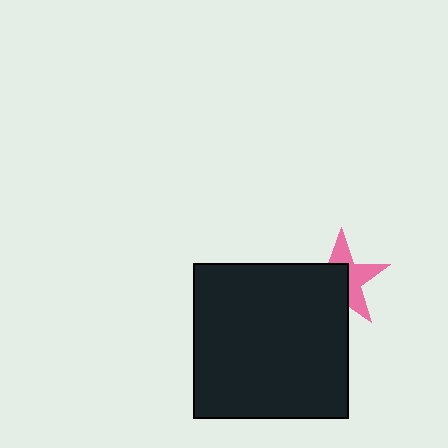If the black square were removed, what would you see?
You would see the complete pink star.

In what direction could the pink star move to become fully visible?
The pink star could move toward the upper-right. That would shift it out from behind the black square entirely.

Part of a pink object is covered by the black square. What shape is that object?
It is a star.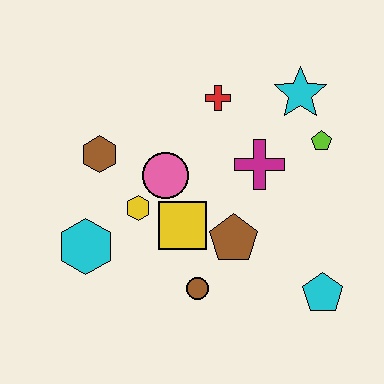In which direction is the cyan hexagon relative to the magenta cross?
The cyan hexagon is to the left of the magenta cross.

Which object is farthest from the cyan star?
The cyan hexagon is farthest from the cyan star.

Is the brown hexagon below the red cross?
Yes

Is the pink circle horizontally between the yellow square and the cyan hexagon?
Yes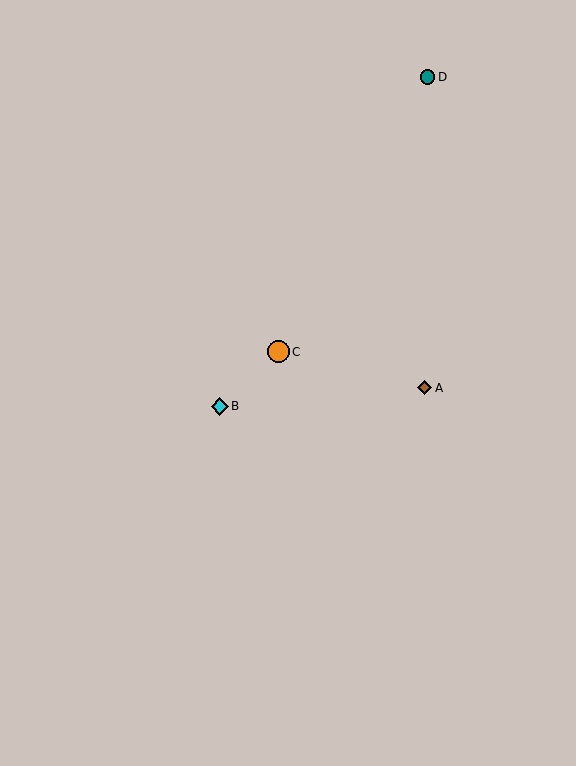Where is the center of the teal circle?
The center of the teal circle is at (428, 77).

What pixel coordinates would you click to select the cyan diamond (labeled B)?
Click at (220, 406) to select the cyan diamond B.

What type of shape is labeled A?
Shape A is a brown diamond.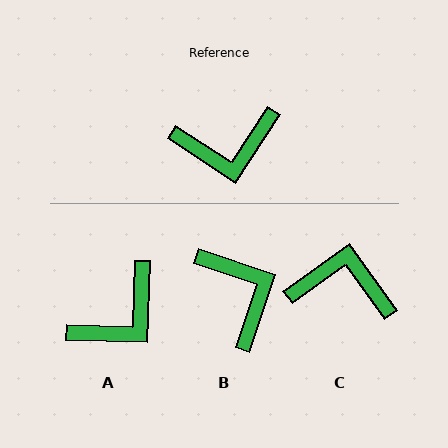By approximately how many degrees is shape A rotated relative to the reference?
Approximately 32 degrees counter-clockwise.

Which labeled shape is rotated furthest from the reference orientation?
C, about 159 degrees away.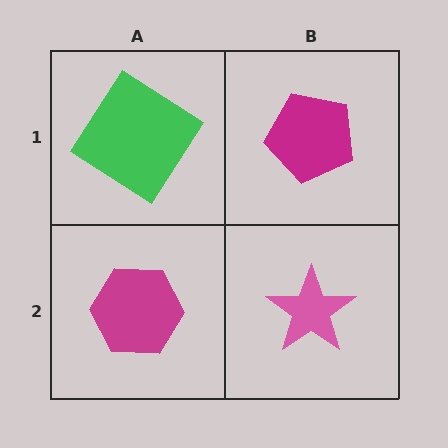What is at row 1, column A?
A green diamond.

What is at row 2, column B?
A pink star.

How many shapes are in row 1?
2 shapes.